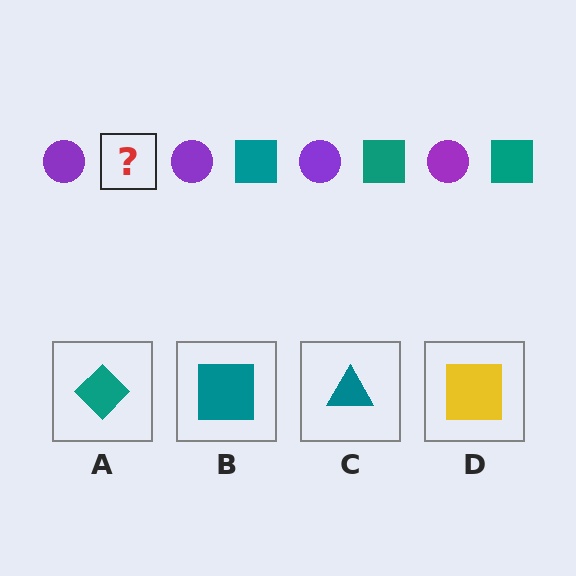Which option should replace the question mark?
Option B.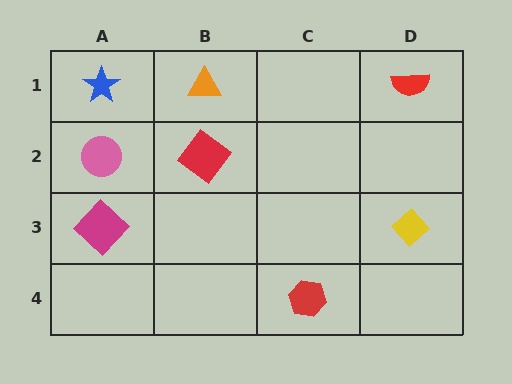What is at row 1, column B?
An orange triangle.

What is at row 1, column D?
A red semicircle.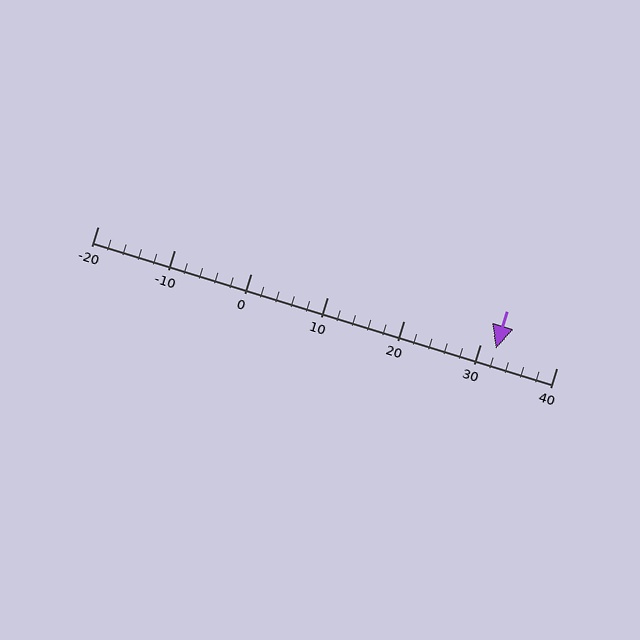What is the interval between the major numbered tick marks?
The major tick marks are spaced 10 units apart.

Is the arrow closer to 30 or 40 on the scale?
The arrow is closer to 30.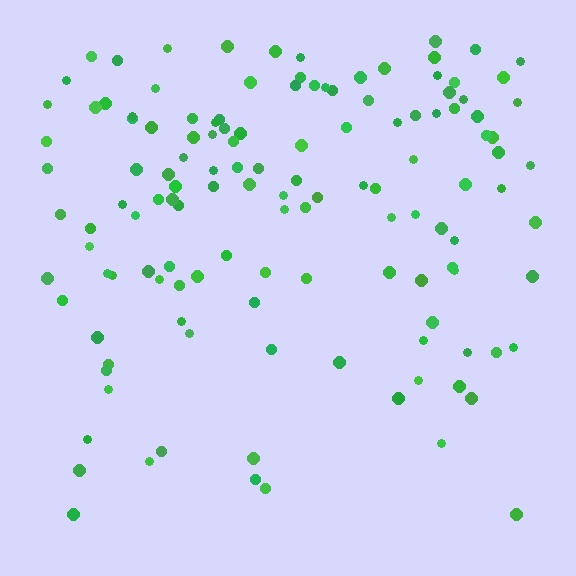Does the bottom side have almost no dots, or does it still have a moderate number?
Still a moderate number, just noticeably fewer than the top.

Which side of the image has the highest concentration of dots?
The top.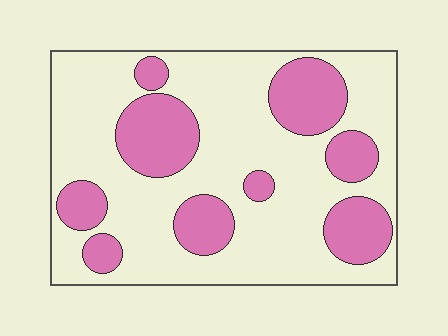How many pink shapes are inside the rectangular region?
9.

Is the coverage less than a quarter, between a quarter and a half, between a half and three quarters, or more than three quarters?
Between a quarter and a half.